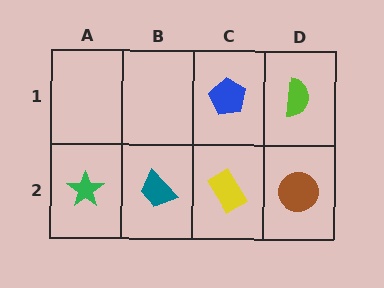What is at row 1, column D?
A lime semicircle.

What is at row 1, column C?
A blue pentagon.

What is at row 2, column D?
A brown circle.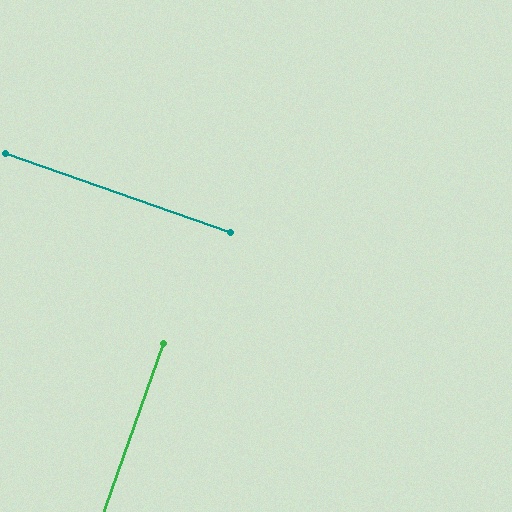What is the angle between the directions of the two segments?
Approximately 90 degrees.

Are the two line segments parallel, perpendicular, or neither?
Perpendicular — they meet at approximately 90°.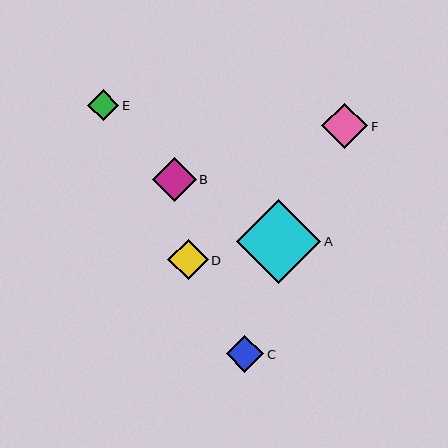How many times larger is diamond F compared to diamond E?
Diamond F is approximately 1.5 times the size of diamond E.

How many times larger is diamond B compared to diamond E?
Diamond B is approximately 1.4 times the size of diamond E.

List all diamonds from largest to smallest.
From largest to smallest: A, F, B, D, C, E.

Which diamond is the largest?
Diamond A is the largest with a size of approximately 84 pixels.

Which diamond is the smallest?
Diamond E is the smallest with a size of approximately 31 pixels.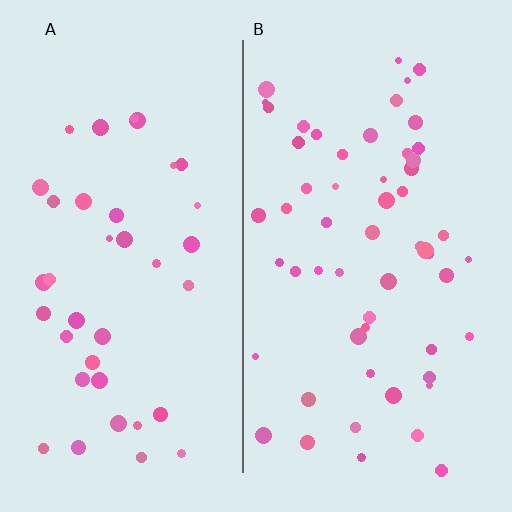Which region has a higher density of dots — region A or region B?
B (the right).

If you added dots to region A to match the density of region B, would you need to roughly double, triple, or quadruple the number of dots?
Approximately double.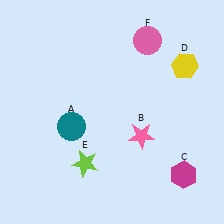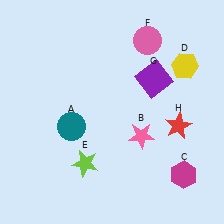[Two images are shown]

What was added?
A purple square (G), a red star (H) were added in Image 2.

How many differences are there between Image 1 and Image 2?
There are 2 differences between the two images.